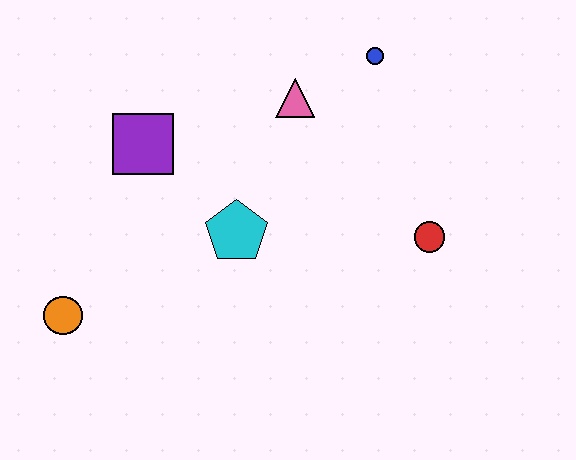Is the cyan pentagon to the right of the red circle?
No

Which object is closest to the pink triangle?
The blue circle is closest to the pink triangle.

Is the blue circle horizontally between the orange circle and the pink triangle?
No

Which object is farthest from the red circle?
The orange circle is farthest from the red circle.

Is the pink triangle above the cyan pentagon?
Yes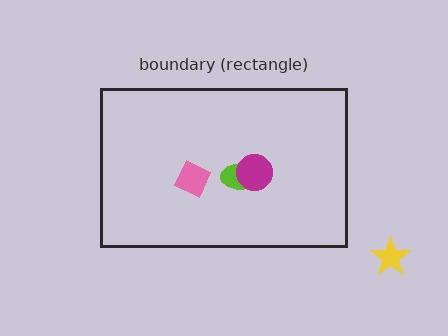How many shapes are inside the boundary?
3 inside, 1 outside.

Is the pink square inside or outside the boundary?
Inside.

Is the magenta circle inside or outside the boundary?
Inside.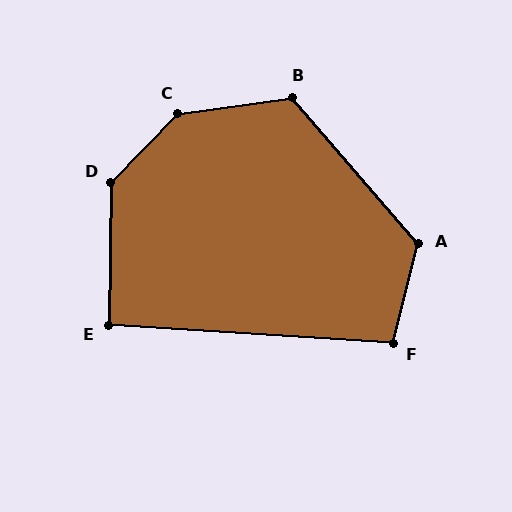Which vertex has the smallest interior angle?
E, at approximately 93 degrees.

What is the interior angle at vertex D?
Approximately 137 degrees (obtuse).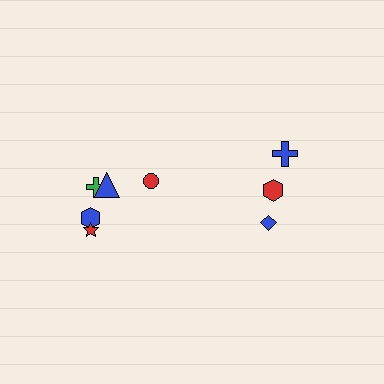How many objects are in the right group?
There are 3 objects.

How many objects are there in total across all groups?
There are 8 objects.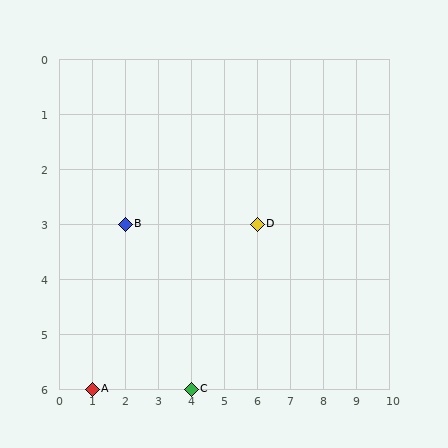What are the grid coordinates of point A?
Point A is at grid coordinates (1, 6).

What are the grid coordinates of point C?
Point C is at grid coordinates (4, 6).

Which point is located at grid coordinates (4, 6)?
Point C is at (4, 6).